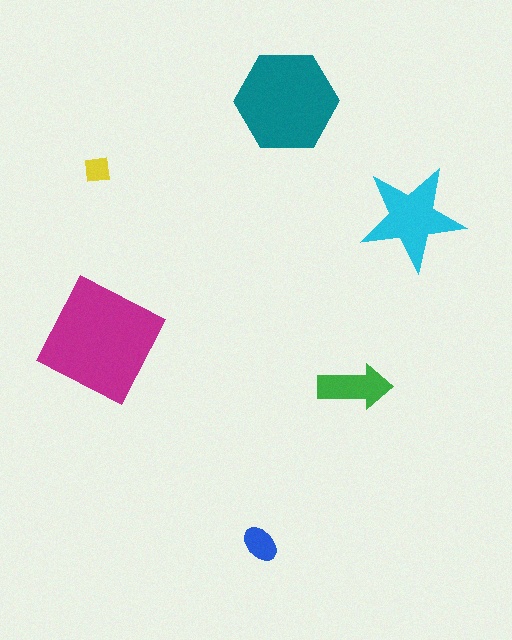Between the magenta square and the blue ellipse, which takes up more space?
The magenta square.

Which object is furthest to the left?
The yellow square is leftmost.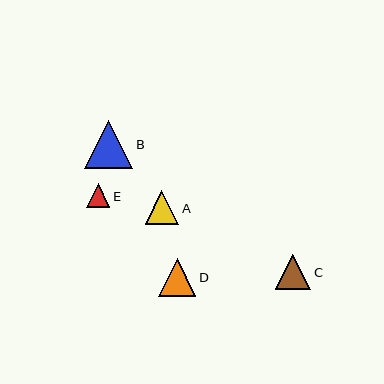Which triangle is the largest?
Triangle B is the largest with a size of approximately 48 pixels.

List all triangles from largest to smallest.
From largest to smallest: B, D, C, A, E.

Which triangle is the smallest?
Triangle E is the smallest with a size of approximately 23 pixels.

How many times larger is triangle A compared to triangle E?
Triangle A is approximately 1.4 times the size of triangle E.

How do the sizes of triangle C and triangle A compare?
Triangle C and triangle A are approximately the same size.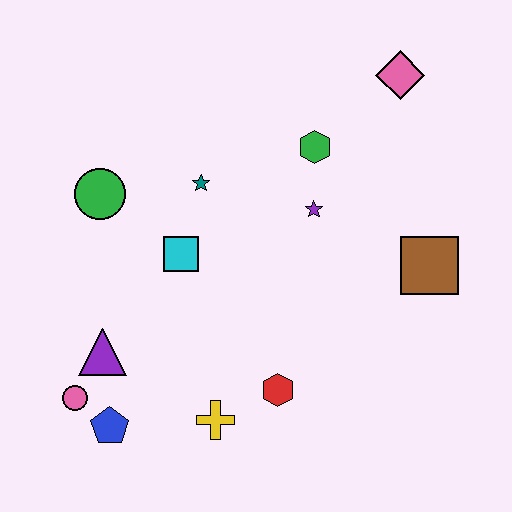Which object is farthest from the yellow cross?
The pink diamond is farthest from the yellow cross.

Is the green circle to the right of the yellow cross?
No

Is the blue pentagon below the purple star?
Yes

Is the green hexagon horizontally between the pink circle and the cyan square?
No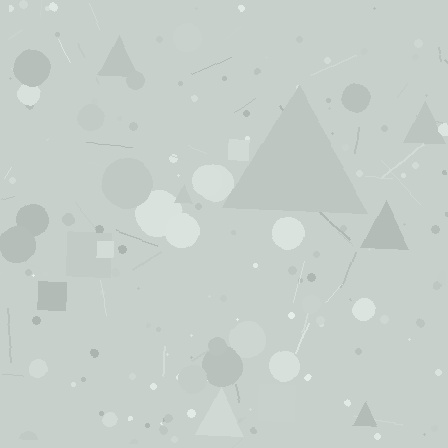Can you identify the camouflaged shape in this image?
The camouflaged shape is a triangle.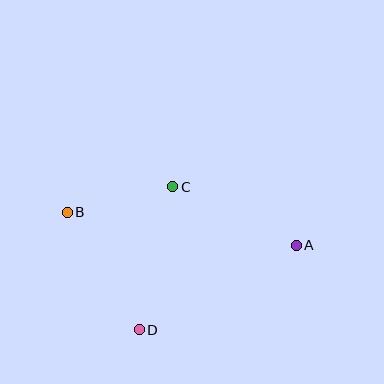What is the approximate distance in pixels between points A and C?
The distance between A and C is approximately 136 pixels.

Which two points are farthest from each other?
Points A and B are farthest from each other.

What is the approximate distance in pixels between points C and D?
The distance between C and D is approximately 147 pixels.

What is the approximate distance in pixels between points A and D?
The distance between A and D is approximately 178 pixels.